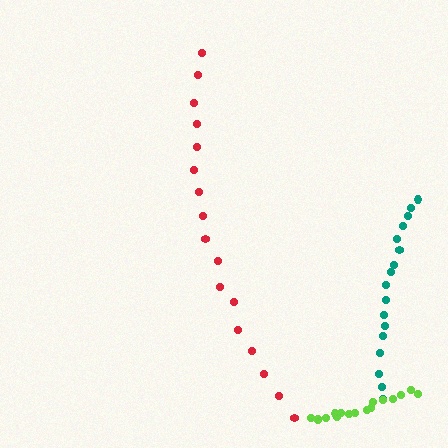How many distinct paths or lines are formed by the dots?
There are 3 distinct paths.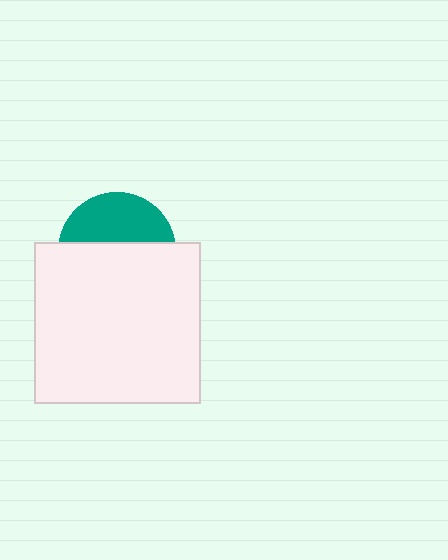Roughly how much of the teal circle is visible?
A small part of it is visible (roughly 40%).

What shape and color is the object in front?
The object in front is a white rectangle.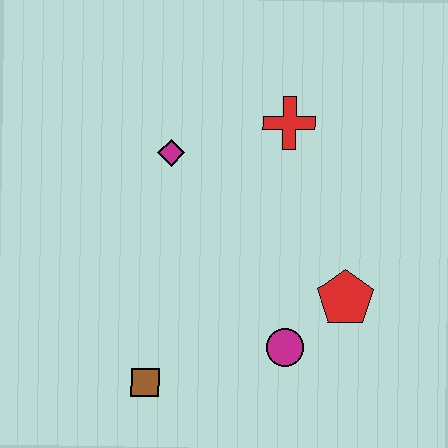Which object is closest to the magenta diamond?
The red cross is closest to the magenta diamond.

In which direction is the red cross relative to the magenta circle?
The red cross is above the magenta circle.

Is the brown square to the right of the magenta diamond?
No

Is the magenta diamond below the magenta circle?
No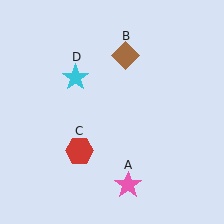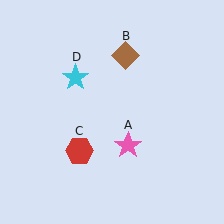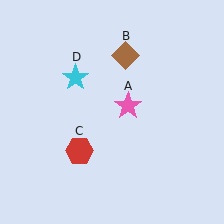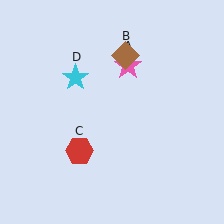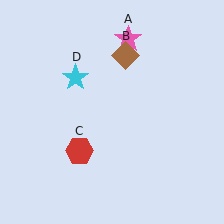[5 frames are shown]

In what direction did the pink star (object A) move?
The pink star (object A) moved up.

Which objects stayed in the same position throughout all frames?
Brown diamond (object B) and red hexagon (object C) and cyan star (object D) remained stationary.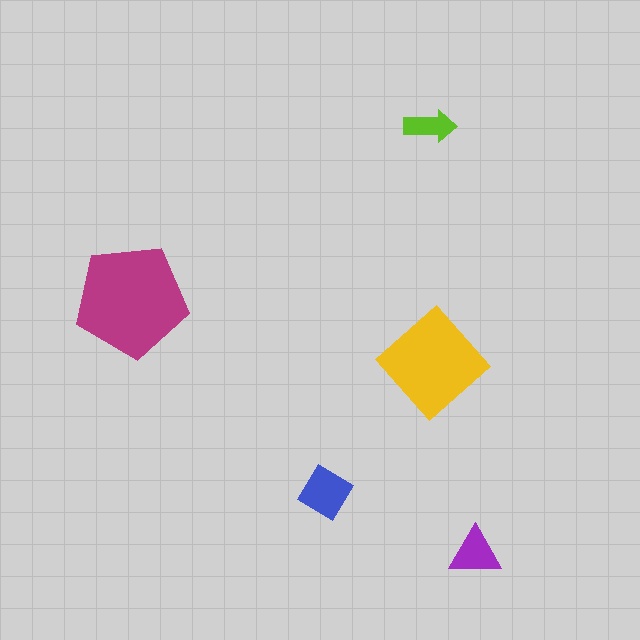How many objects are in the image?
There are 5 objects in the image.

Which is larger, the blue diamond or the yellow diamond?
The yellow diamond.